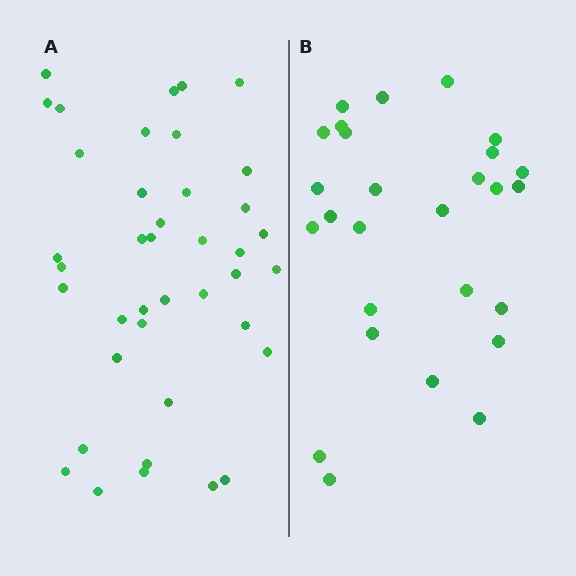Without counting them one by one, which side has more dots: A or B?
Region A (the left region) has more dots.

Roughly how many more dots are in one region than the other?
Region A has approximately 15 more dots than region B.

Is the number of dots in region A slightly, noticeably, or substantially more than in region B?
Region A has substantially more. The ratio is roughly 1.5 to 1.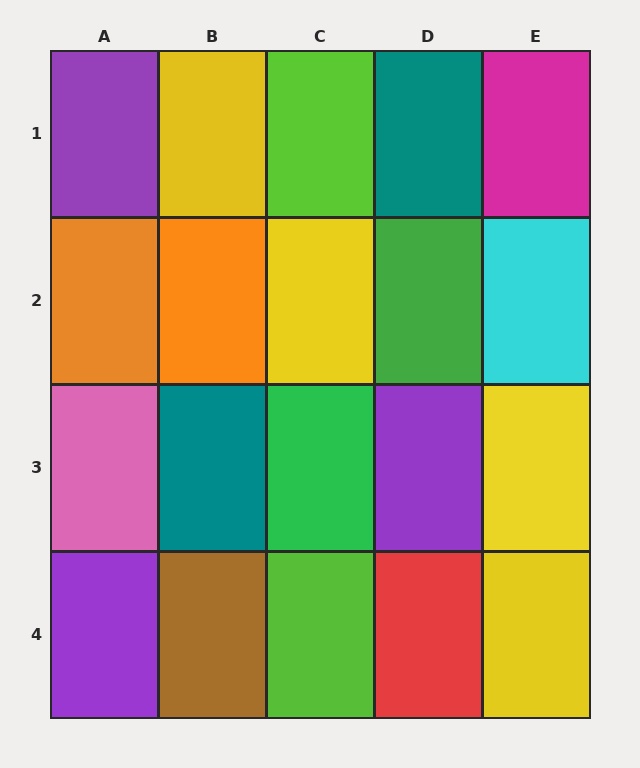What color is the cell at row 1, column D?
Teal.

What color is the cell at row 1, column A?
Purple.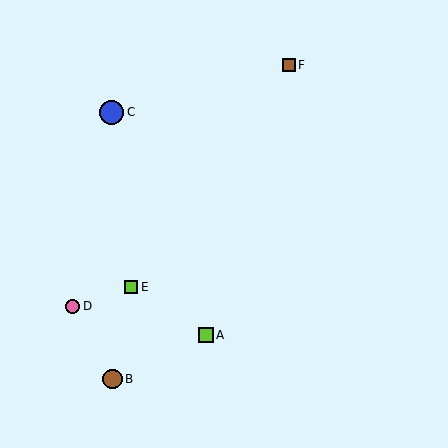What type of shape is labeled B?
Shape B is a brown circle.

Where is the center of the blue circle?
The center of the blue circle is at (112, 112).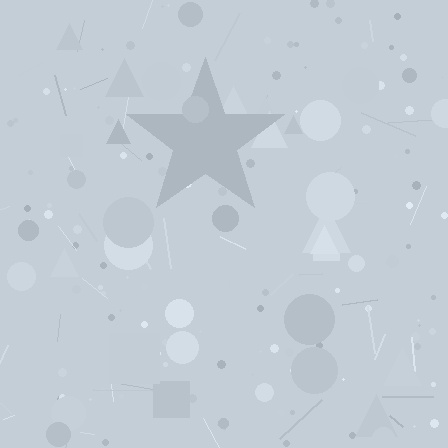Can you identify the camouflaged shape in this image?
The camouflaged shape is a star.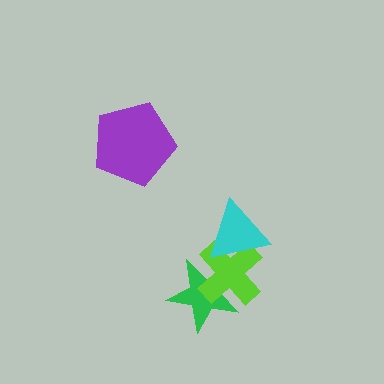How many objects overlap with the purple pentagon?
0 objects overlap with the purple pentagon.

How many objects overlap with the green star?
1 object overlaps with the green star.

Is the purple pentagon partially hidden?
No, no other shape covers it.